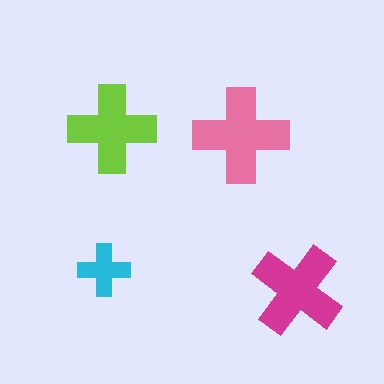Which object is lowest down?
The magenta cross is bottommost.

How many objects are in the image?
There are 4 objects in the image.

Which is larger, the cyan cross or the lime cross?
The lime one.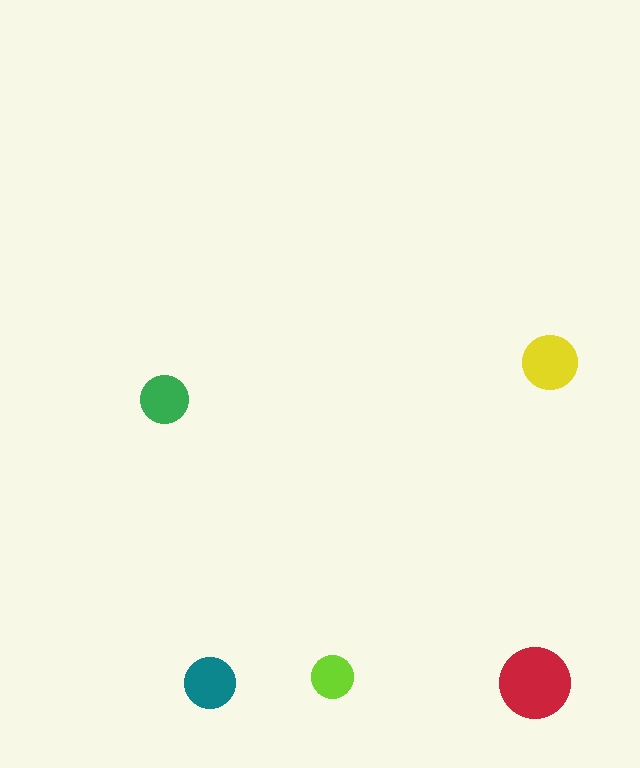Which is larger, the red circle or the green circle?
The red one.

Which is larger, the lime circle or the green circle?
The green one.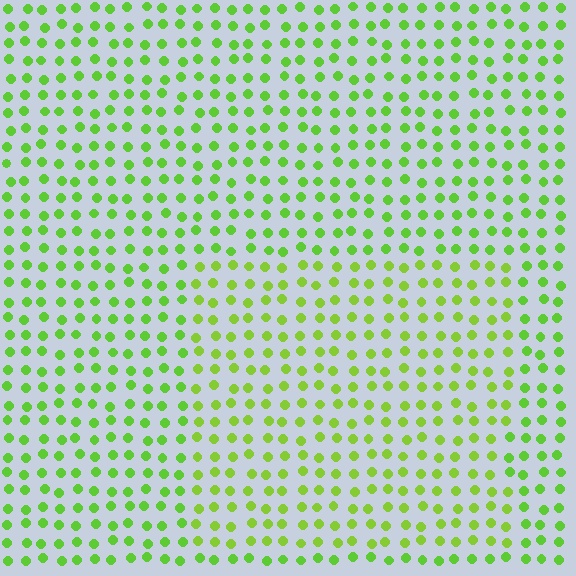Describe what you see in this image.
The image is filled with small lime elements in a uniform arrangement. A rectangle-shaped region is visible where the elements are tinted to a slightly different hue, forming a subtle color boundary.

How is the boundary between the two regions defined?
The boundary is defined purely by a slight shift in hue (about 16 degrees). Spacing, size, and orientation are identical on both sides.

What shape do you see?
I see a rectangle.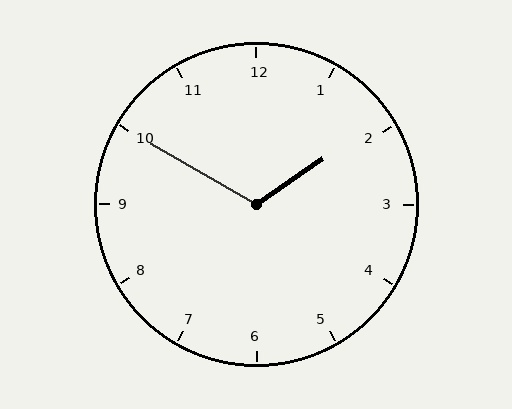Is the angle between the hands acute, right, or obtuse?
It is obtuse.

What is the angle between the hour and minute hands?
Approximately 115 degrees.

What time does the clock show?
1:50.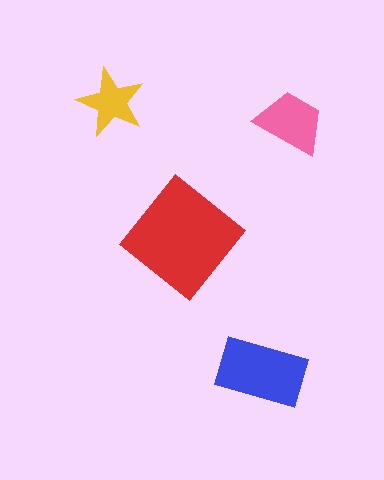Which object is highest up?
The yellow star is topmost.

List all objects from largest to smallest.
The red diamond, the blue rectangle, the pink trapezoid, the yellow star.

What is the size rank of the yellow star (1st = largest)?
4th.